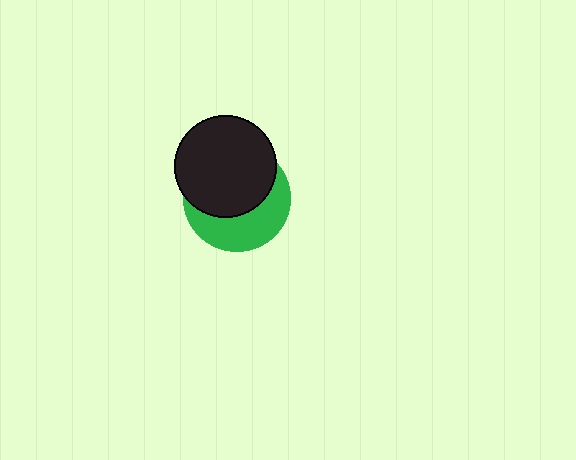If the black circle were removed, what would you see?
You would see the complete green circle.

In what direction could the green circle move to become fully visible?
The green circle could move down. That would shift it out from behind the black circle entirely.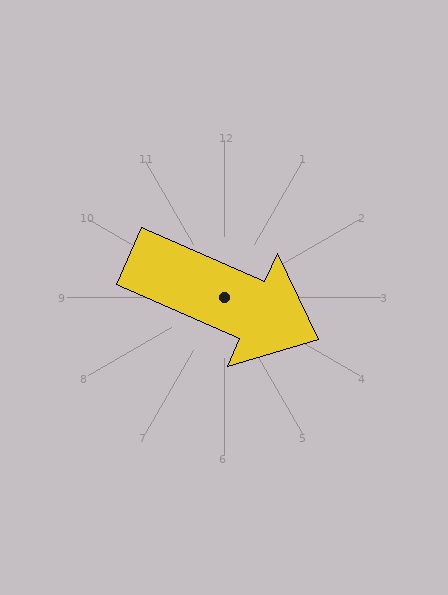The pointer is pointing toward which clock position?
Roughly 4 o'clock.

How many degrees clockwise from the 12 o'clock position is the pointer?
Approximately 114 degrees.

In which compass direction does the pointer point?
Southeast.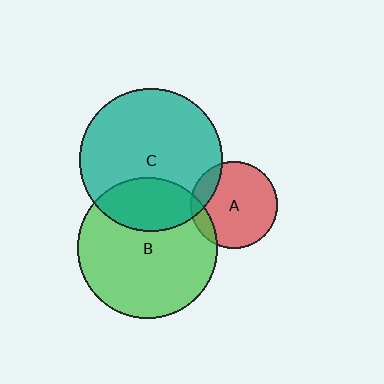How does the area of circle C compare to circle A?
Approximately 2.7 times.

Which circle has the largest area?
Circle C (teal).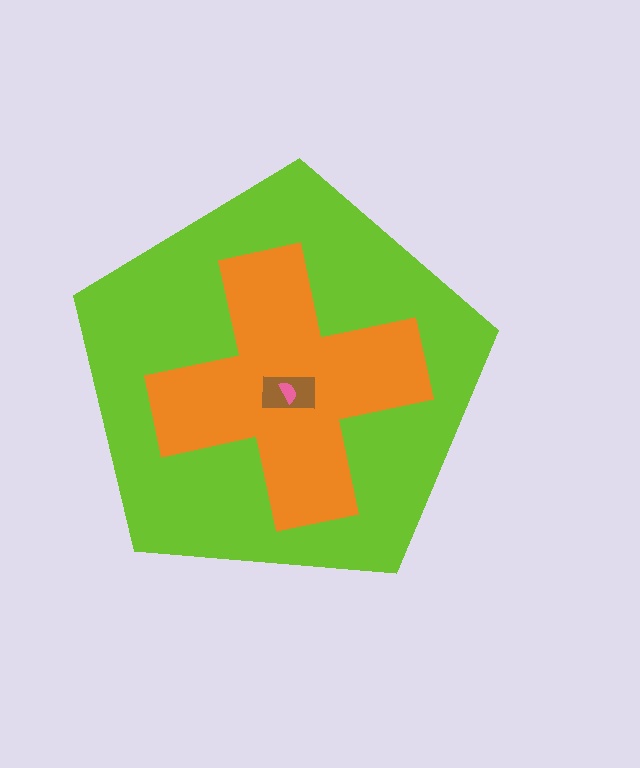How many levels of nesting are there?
4.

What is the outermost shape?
The lime pentagon.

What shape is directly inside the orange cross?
The brown rectangle.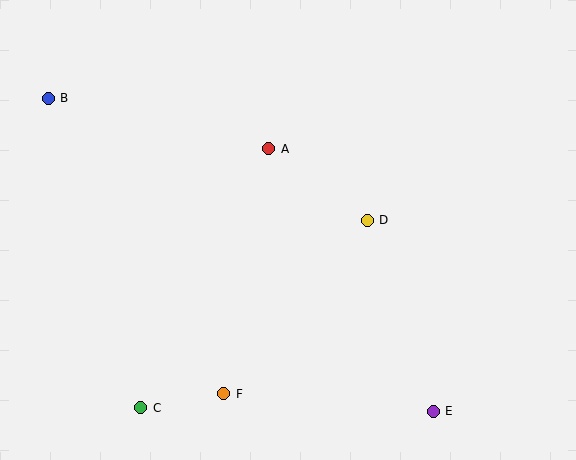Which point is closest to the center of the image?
Point D at (367, 220) is closest to the center.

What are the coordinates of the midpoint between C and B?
The midpoint between C and B is at (94, 253).